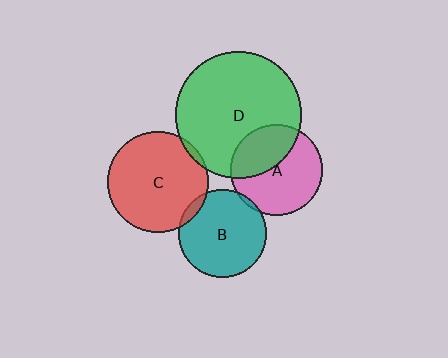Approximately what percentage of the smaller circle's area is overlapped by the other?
Approximately 5%.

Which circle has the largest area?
Circle D (green).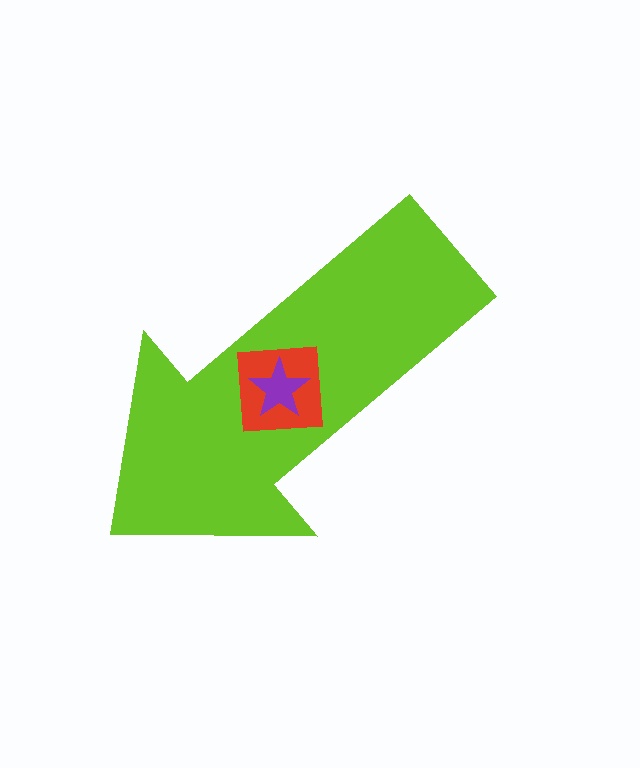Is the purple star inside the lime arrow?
Yes.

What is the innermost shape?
The purple star.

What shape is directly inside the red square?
The purple star.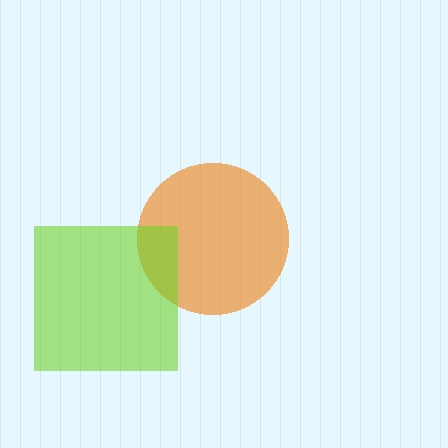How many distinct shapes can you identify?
There are 2 distinct shapes: an orange circle, a lime square.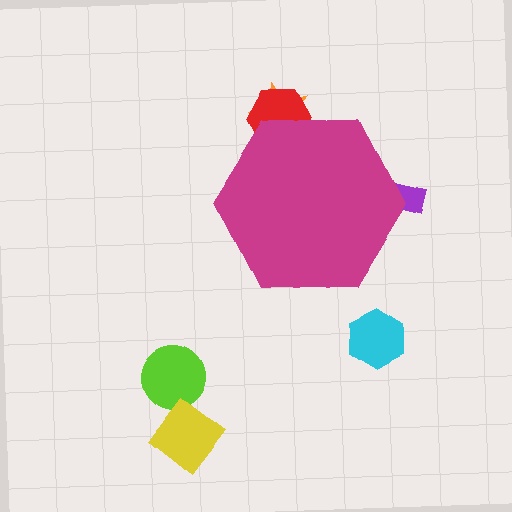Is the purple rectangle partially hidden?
Yes, the purple rectangle is partially hidden behind the magenta hexagon.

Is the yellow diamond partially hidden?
No, the yellow diamond is fully visible.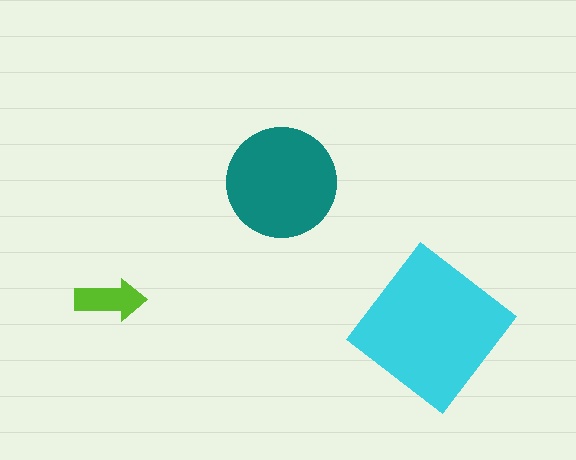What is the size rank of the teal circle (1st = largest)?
2nd.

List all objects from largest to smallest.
The cyan diamond, the teal circle, the lime arrow.